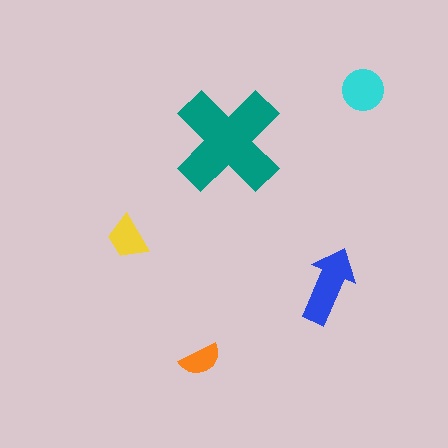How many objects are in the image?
There are 5 objects in the image.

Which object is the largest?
The teal cross.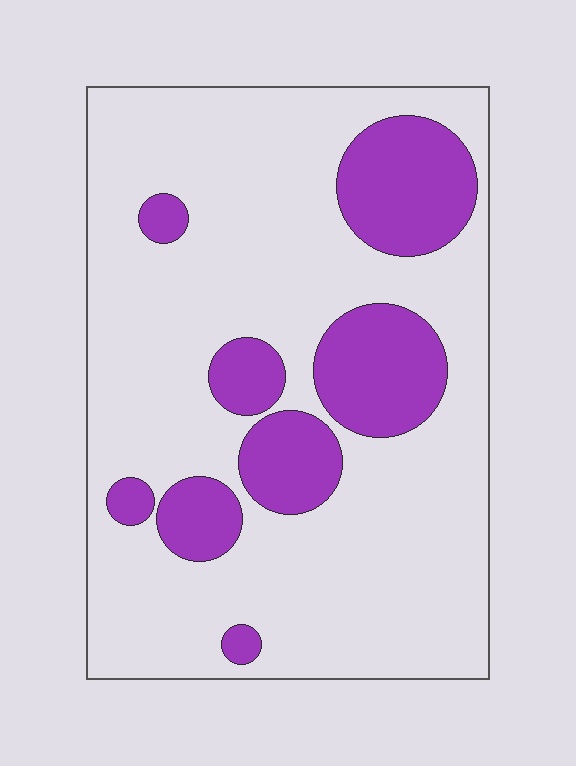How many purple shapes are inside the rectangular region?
8.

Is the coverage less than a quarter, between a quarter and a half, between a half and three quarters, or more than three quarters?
Less than a quarter.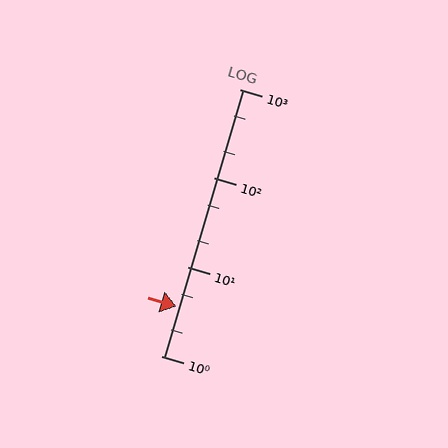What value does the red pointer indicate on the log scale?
The pointer indicates approximately 3.6.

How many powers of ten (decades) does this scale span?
The scale spans 3 decades, from 1 to 1000.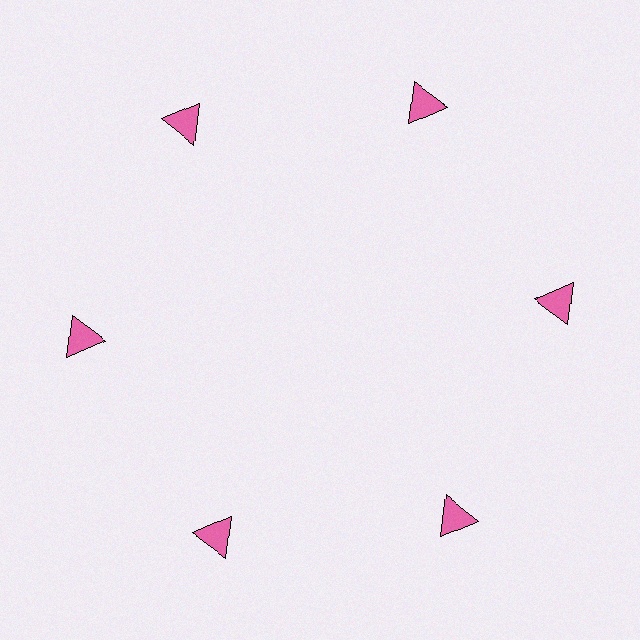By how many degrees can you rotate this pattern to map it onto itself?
The pattern maps onto itself every 60 degrees of rotation.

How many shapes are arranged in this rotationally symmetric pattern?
There are 6 shapes, arranged in 6 groups of 1.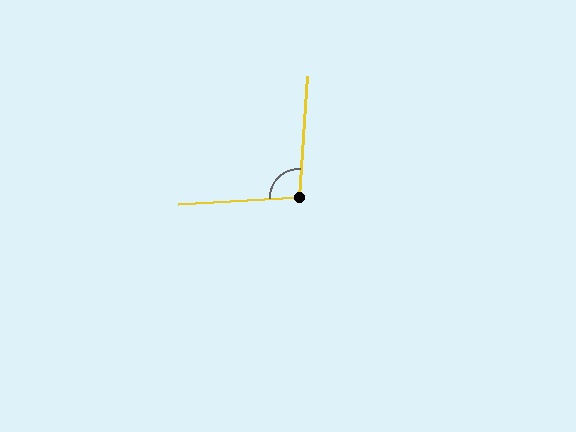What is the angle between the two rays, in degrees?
Approximately 97 degrees.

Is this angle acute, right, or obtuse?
It is obtuse.